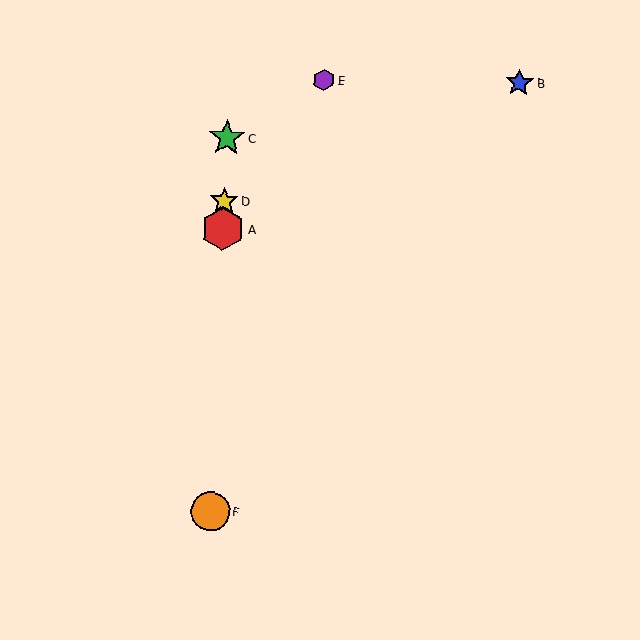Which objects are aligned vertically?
Objects A, C, D, F are aligned vertically.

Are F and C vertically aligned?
Yes, both are at x≈210.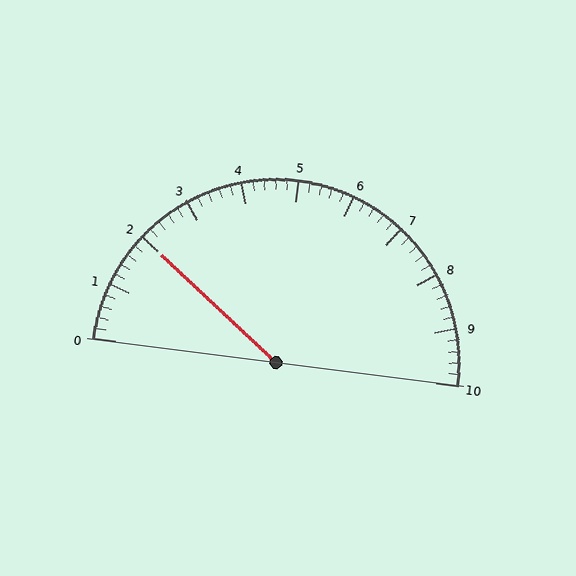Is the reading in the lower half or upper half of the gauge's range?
The reading is in the lower half of the range (0 to 10).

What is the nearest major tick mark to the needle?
The nearest major tick mark is 2.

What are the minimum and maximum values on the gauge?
The gauge ranges from 0 to 10.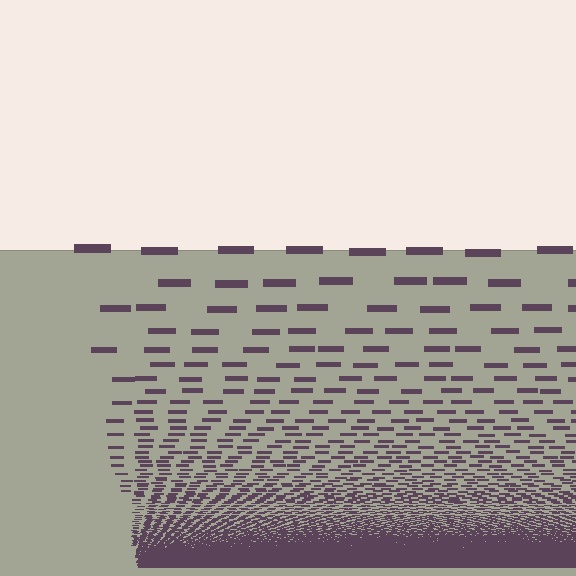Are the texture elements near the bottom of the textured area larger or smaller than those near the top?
Smaller. The gradient is inverted — elements near the bottom are smaller and denser.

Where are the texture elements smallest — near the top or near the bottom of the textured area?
Near the bottom.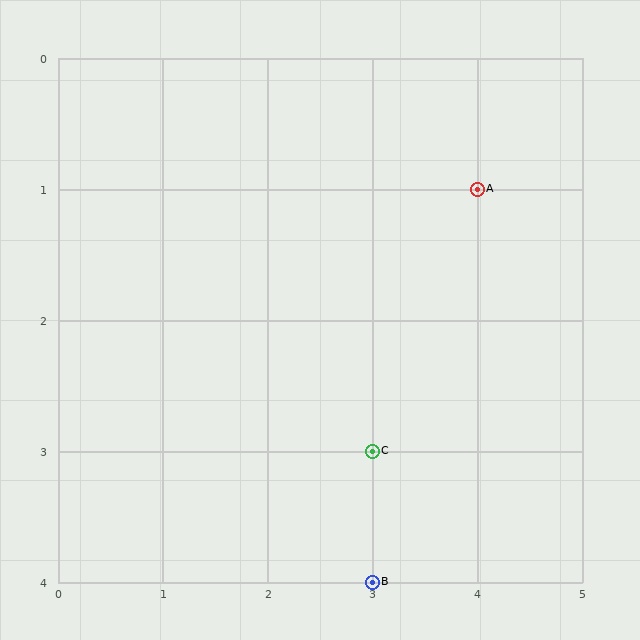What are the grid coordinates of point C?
Point C is at grid coordinates (3, 3).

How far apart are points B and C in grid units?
Points B and C are 1 row apart.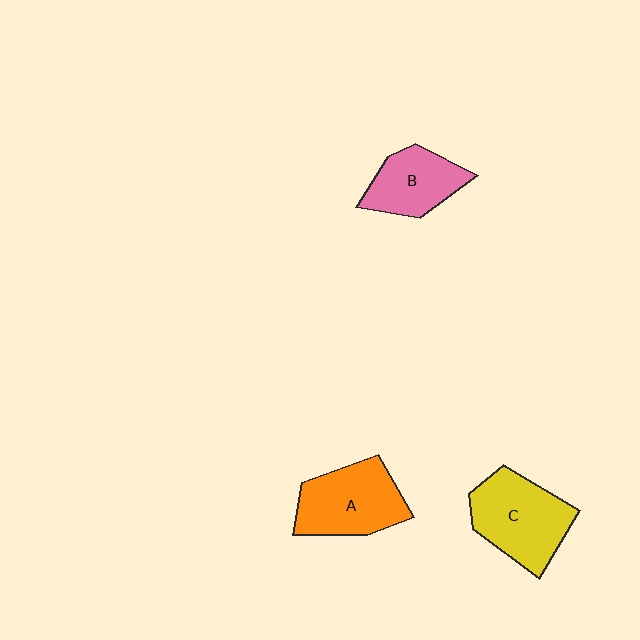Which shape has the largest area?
Shape C (yellow).